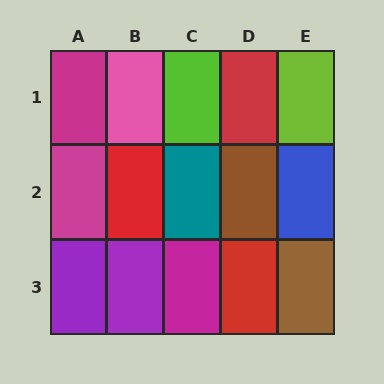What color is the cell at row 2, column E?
Blue.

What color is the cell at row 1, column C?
Lime.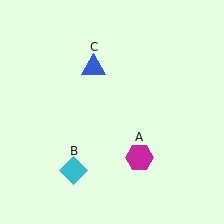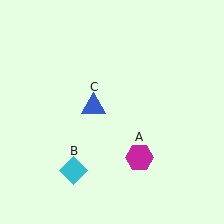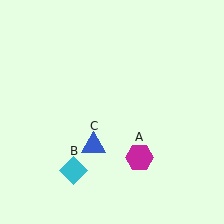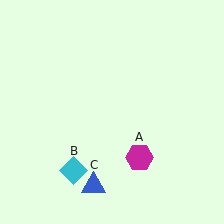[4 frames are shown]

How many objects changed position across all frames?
1 object changed position: blue triangle (object C).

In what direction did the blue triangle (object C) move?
The blue triangle (object C) moved down.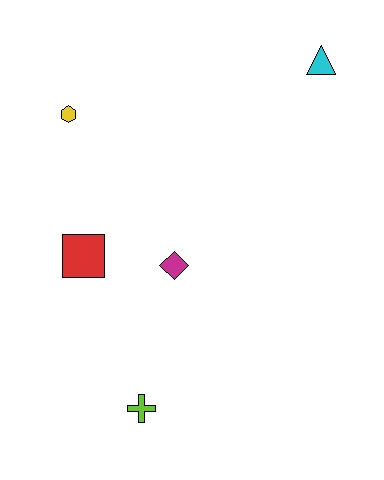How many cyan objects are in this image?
There is 1 cyan object.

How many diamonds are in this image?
There is 1 diamond.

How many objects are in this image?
There are 5 objects.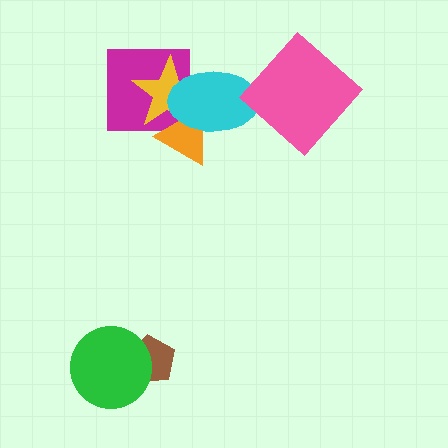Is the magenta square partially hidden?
Yes, it is partially covered by another shape.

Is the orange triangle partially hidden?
Yes, it is partially covered by another shape.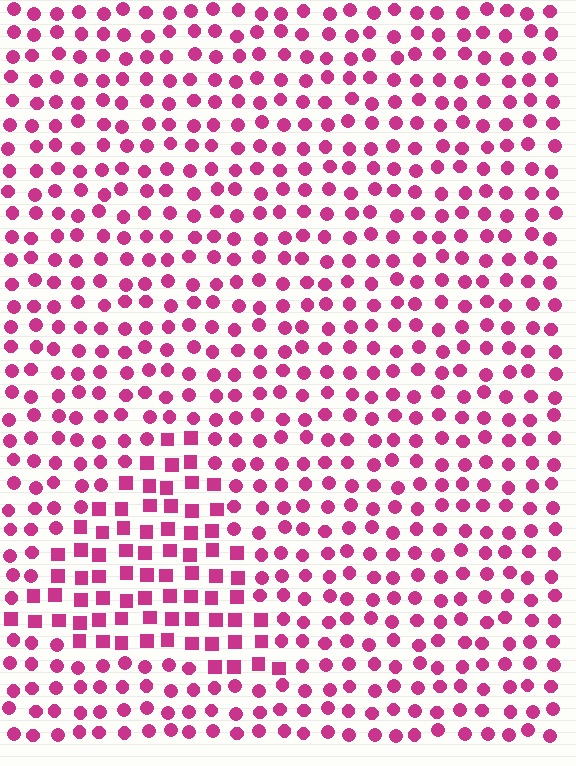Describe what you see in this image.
The image is filled with small magenta elements arranged in a uniform grid. A triangle-shaped region contains squares, while the surrounding area contains circles. The boundary is defined purely by the change in element shape.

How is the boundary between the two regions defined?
The boundary is defined by a change in element shape: squares inside vs. circles outside. All elements share the same color and spacing.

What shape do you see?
I see a triangle.